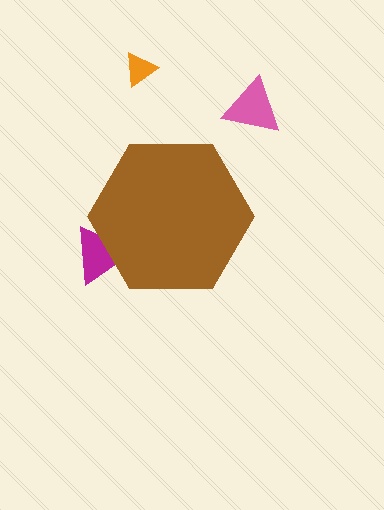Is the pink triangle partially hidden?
No, the pink triangle is fully visible.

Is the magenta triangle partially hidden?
Yes, the magenta triangle is partially hidden behind the brown hexagon.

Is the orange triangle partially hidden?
No, the orange triangle is fully visible.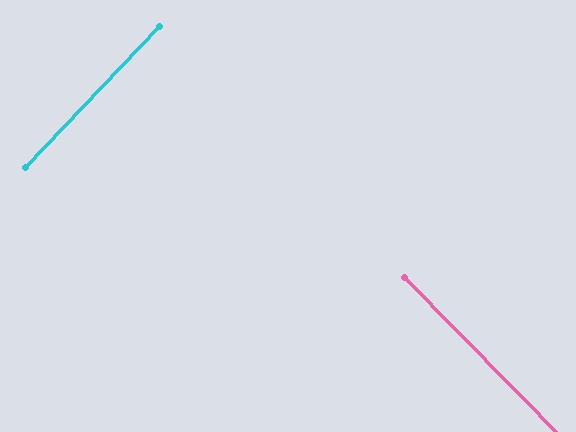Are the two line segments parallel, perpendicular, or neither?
Perpendicular — they meet at approximately 88°.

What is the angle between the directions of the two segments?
Approximately 88 degrees.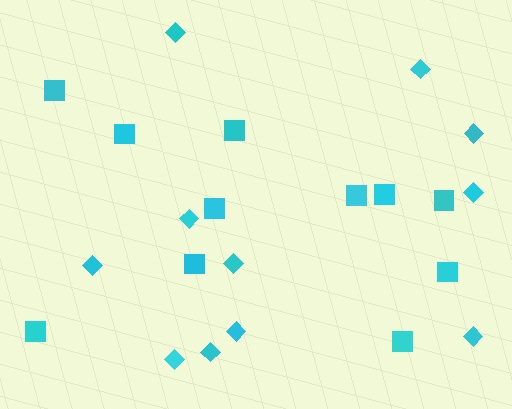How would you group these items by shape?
There are 2 groups: one group of squares (11) and one group of diamonds (11).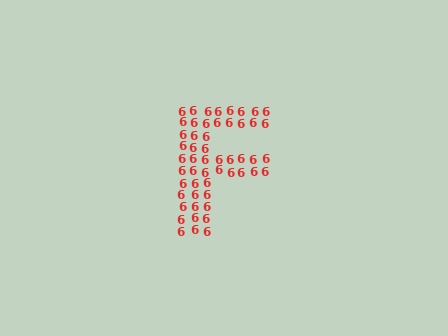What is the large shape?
The large shape is the letter F.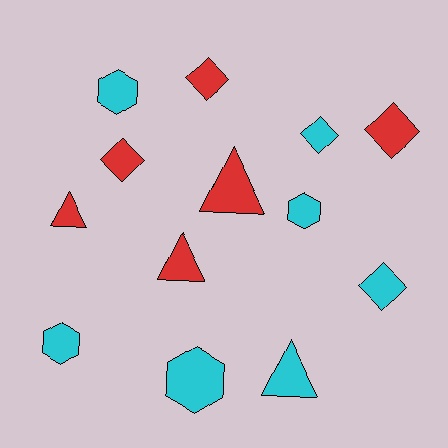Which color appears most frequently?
Cyan, with 7 objects.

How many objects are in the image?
There are 13 objects.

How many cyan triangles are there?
There is 1 cyan triangle.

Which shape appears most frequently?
Diamond, with 5 objects.